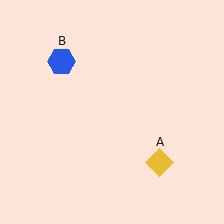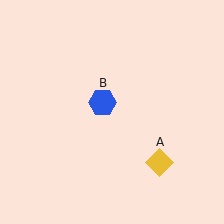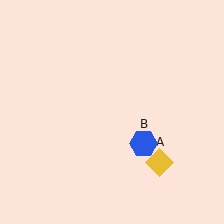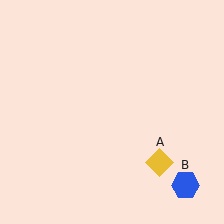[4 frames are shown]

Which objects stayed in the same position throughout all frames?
Yellow diamond (object A) remained stationary.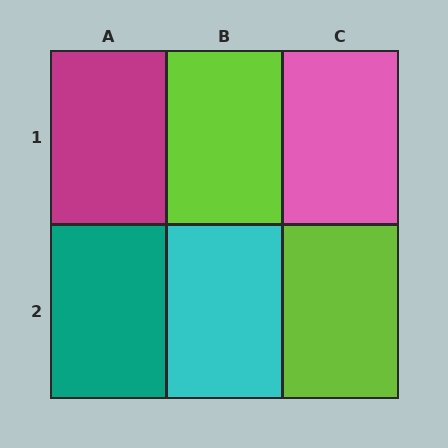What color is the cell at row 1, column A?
Magenta.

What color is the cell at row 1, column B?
Lime.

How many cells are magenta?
1 cell is magenta.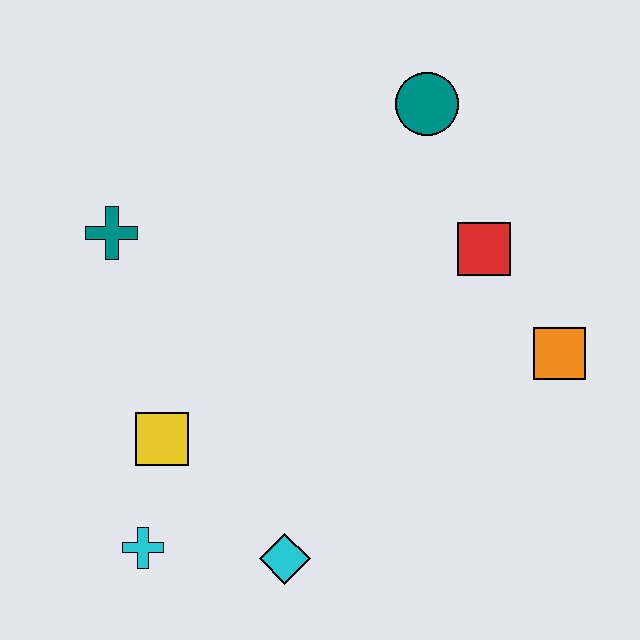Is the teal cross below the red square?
No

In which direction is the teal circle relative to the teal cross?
The teal circle is to the right of the teal cross.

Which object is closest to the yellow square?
The cyan cross is closest to the yellow square.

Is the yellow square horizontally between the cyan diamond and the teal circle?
No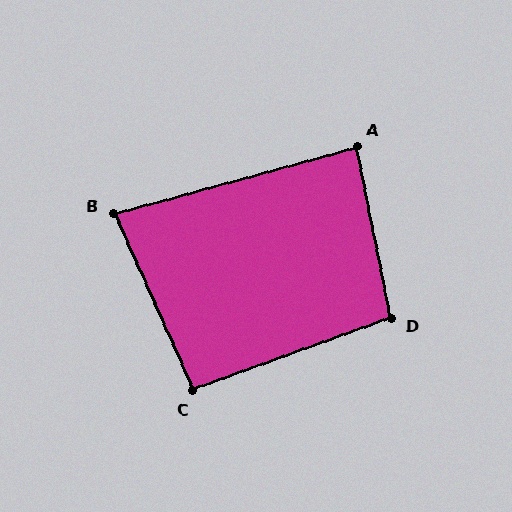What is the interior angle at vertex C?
Approximately 94 degrees (approximately right).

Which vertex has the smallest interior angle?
B, at approximately 81 degrees.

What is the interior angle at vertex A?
Approximately 86 degrees (approximately right).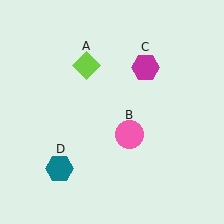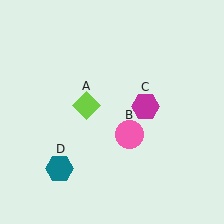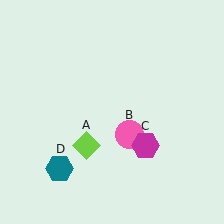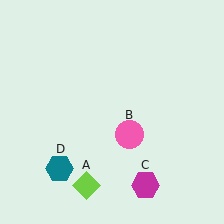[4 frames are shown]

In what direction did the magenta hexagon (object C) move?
The magenta hexagon (object C) moved down.